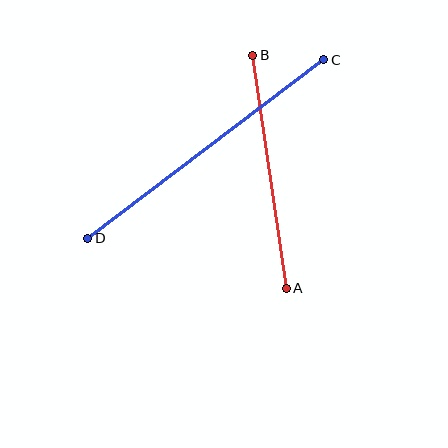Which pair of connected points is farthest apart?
Points C and D are farthest apart.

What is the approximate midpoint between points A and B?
The midpoint is at approximately (269, 172) pixels.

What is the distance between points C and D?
The distance is approximately 296 pixels.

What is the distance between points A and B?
The distance is approximately 235 pixels.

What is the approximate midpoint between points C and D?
The midpoint is at approximately (206, 149) pixels.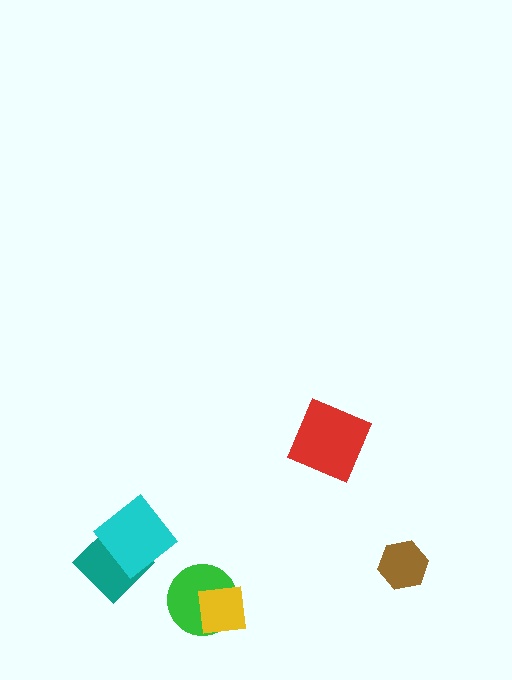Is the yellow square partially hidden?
No, no other shape covers it.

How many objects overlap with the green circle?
1 object overlaps with the green circle.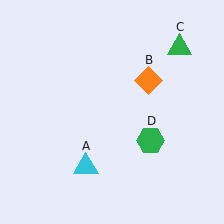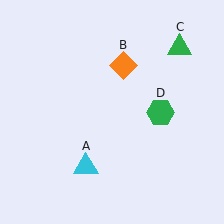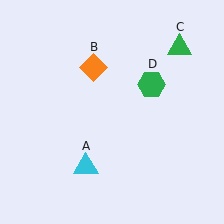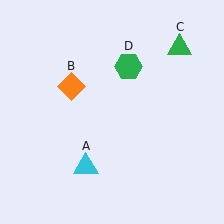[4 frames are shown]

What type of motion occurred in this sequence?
The orange diamond (object B), green hexagon (object D) rotated counterclockwise around the center of the scene.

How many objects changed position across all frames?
2 objects changed position: orange diamond (object B), green hexagon (object D).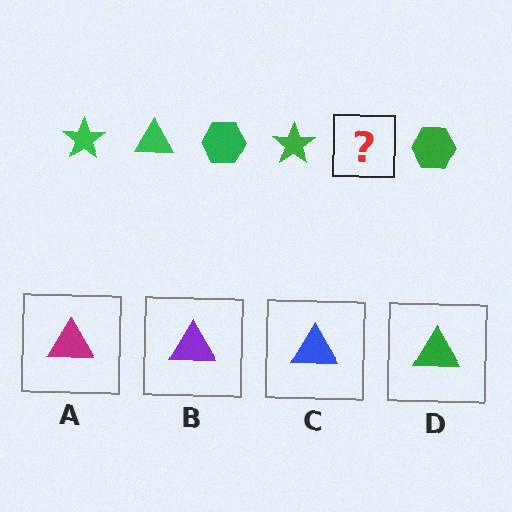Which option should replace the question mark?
Option D.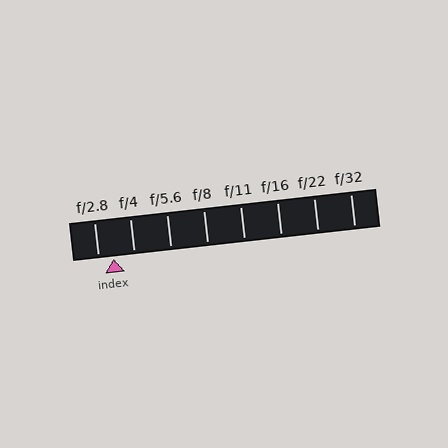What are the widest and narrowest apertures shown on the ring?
The widest aperture shown is f/2.8 and the narrowest is f/32.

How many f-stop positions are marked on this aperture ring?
There are 8 f-stop positions marked.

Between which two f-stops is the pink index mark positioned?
The index mark is between f/2.8 and f/4.